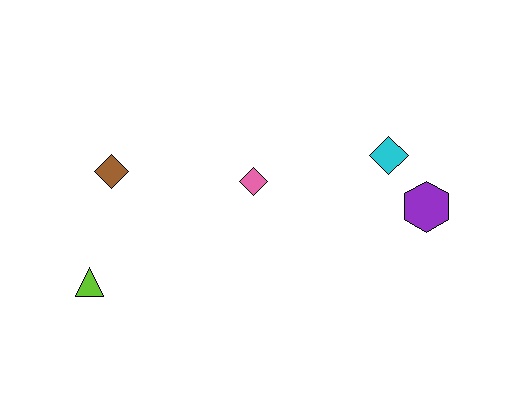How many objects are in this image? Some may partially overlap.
There are 5 objects.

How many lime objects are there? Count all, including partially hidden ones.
There is 1 lime object.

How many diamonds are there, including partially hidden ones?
There are 3 diamonds.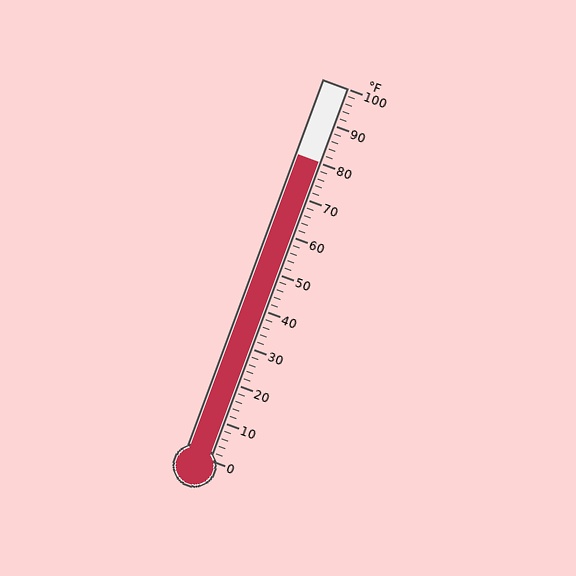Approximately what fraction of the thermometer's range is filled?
The thermometer is filled to approximately 80% of its range.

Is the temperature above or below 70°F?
The temperature is above 70°F.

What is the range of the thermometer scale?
The thermometer scale ranges from 0°F to 100°F.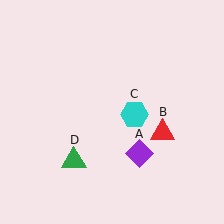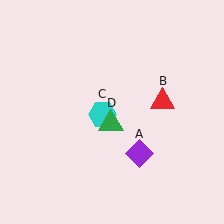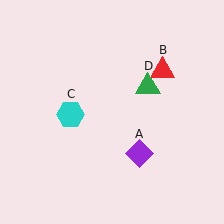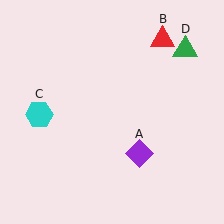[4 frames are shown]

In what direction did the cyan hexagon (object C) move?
The cyan hexagon (object C) moved left.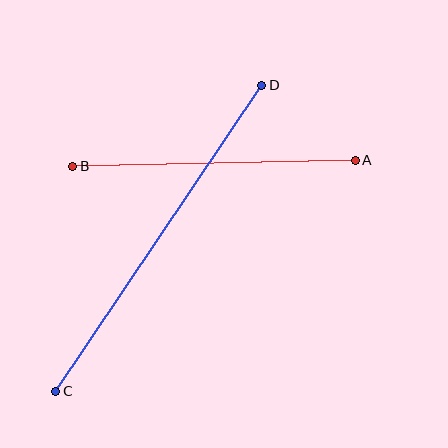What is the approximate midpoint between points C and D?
The midpoint is at approximately (159, 238) pixels.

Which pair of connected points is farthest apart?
Points C and D are farthest apart.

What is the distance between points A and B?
The distance is approximately 283 pixels.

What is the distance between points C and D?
The distance is approximately 369 pixels.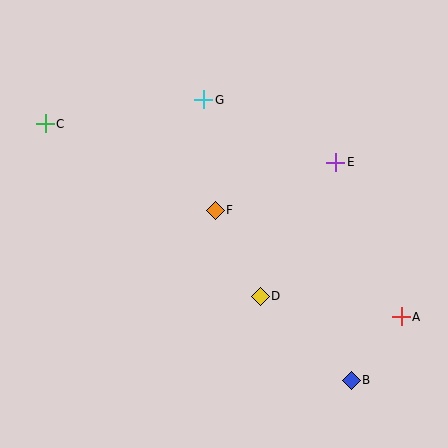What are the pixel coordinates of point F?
Point F is at (215, 210).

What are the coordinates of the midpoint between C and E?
The midpoint between C and E is at (191, 143).